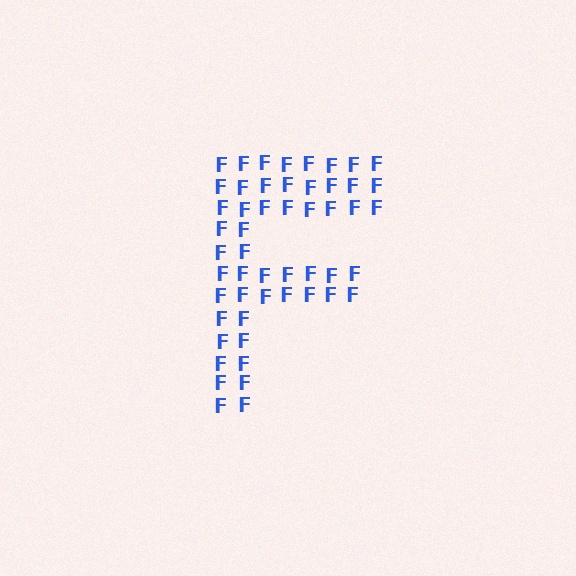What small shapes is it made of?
It is made of small letter F's.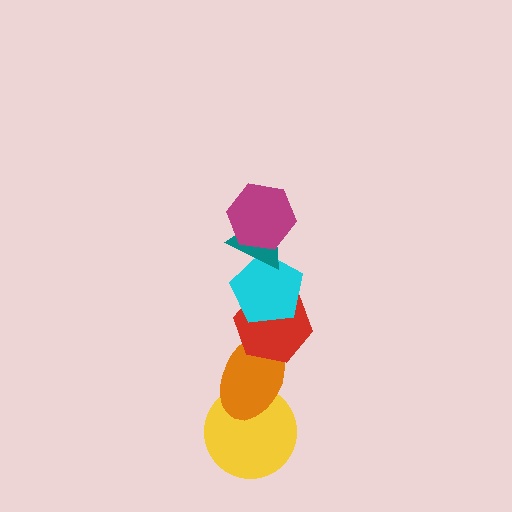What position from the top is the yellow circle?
The yellow circle is 6th from the top.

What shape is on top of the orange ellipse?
The red hexagon is on top of the orange ellipse.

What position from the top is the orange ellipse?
The orange ellipse is 5th from the top.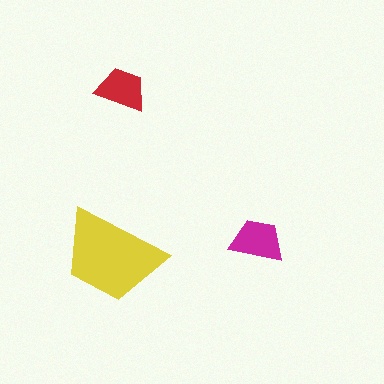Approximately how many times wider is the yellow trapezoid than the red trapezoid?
About 2 times wider.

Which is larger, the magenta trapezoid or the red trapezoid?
The magenta one.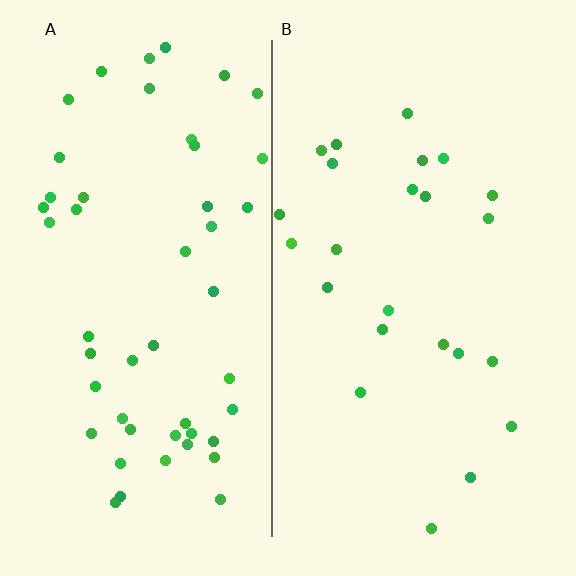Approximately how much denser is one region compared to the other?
Approximately 2.1× — region A over region B.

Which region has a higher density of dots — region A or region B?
A (the left).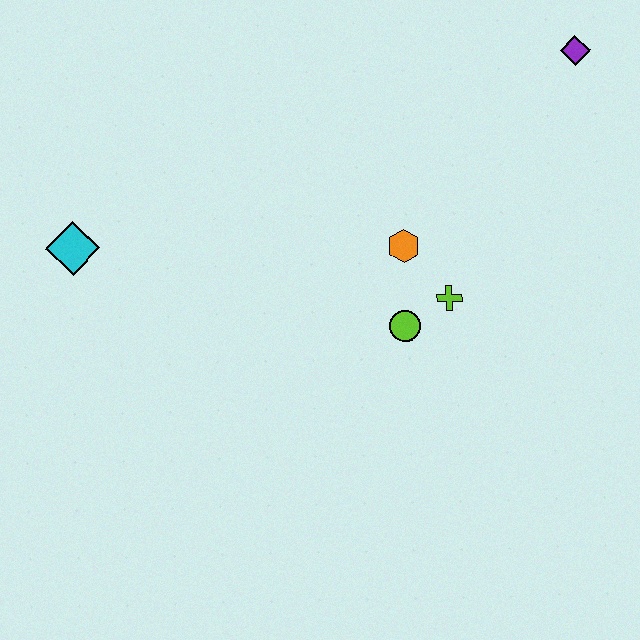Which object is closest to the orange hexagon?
The lime cross is closest to the orange hexagon.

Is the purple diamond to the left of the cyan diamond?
No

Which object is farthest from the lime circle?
The cyan diamond is farthest from the lime circle.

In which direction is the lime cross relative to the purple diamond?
The lime cross is below the purple diamond.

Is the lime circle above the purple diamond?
No